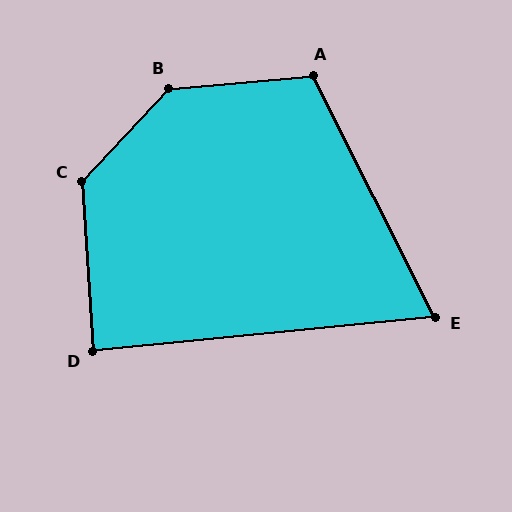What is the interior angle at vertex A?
Approximately 112 degrees (obtuse).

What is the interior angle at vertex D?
Approximately 88 degrees (approximately right).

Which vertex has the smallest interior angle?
E, at approximately 69 degrees.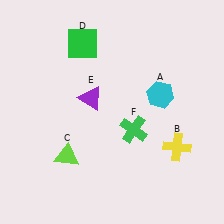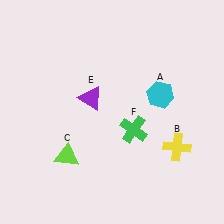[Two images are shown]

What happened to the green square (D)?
The green square (D) was removed in Image 2. It was in the top-left area of Image 1.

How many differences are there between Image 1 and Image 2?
There is 1 difference between the two images.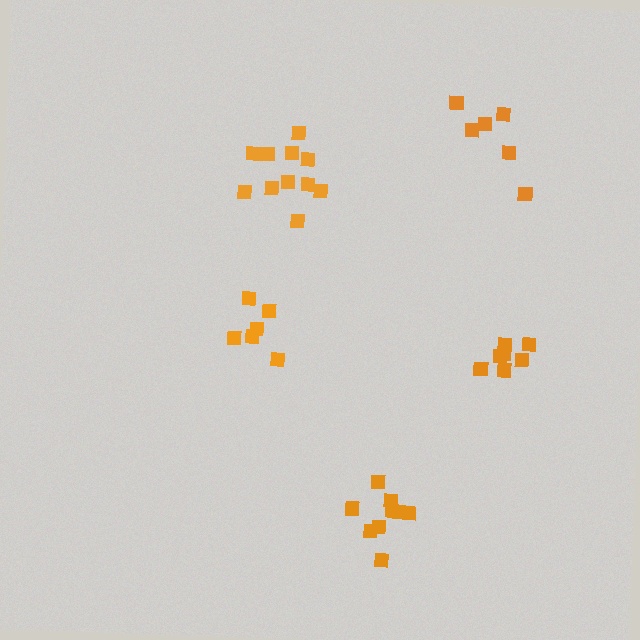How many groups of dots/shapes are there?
There are 5 groups.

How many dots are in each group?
Group 1: 9 dots, Group 2: 11 dots, Group 3: 6 dots, Group 4: 7 dots, Group 5: 6 dots (39 total).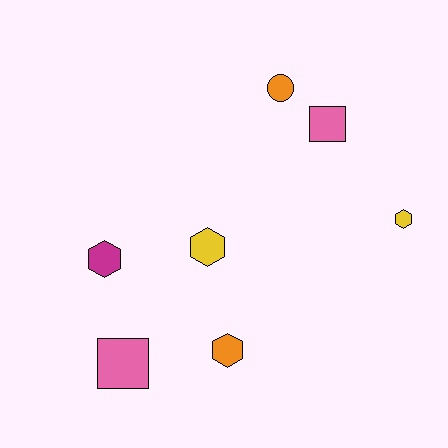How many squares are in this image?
There are 2 squares.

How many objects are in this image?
There are 7 objects.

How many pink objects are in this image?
There are 2 pink objects.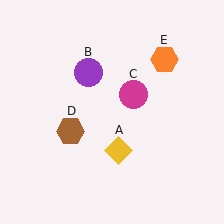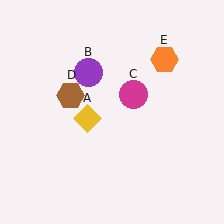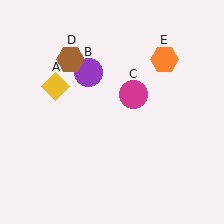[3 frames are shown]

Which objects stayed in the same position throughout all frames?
Purple circle (object B) and magenta circle (object C) and orange hexagon (object E) remained stationary.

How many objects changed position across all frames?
2 objects changed position: yellow diamond (object A), brown hexagon (object D).